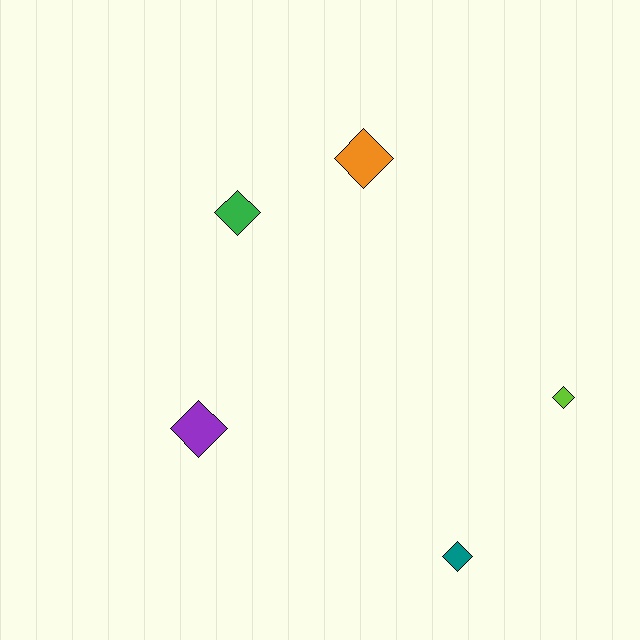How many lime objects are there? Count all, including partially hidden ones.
There is 1 lime object.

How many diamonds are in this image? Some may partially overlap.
There are 5 diamonds.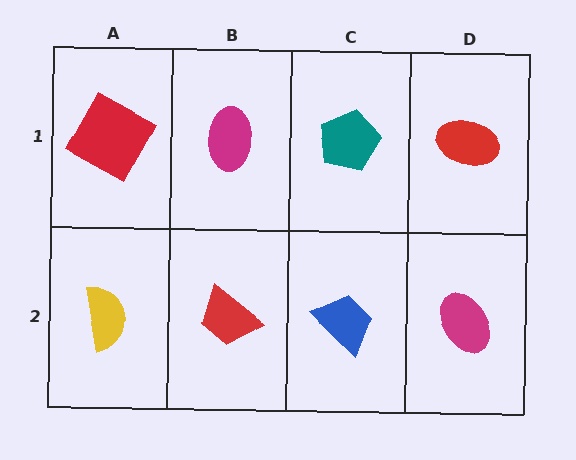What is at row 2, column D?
A magenta ellipse.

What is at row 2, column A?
A yellow semicircle.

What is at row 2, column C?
A blue trapezoid.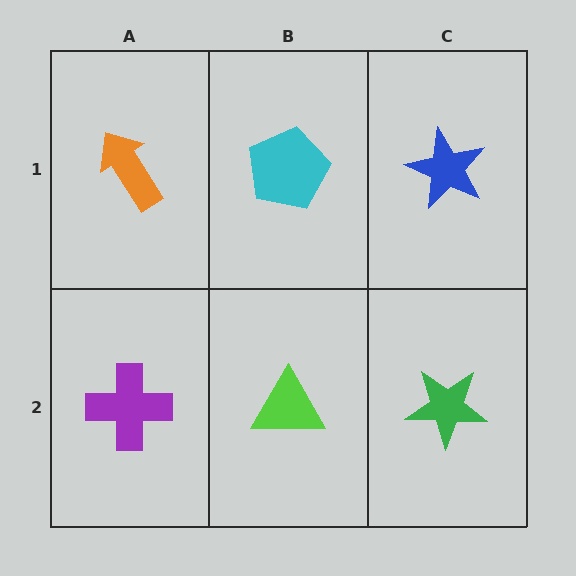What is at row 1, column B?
A cyan pentagon.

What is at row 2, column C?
A green star.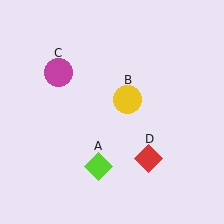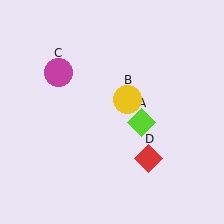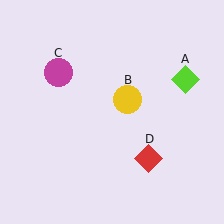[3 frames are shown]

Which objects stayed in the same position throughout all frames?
Yellow circle (object B) and magenta circle (object C) and red diamond (object D) remained stationary.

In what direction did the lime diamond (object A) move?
The lime diamond (object A) moved up and to the right.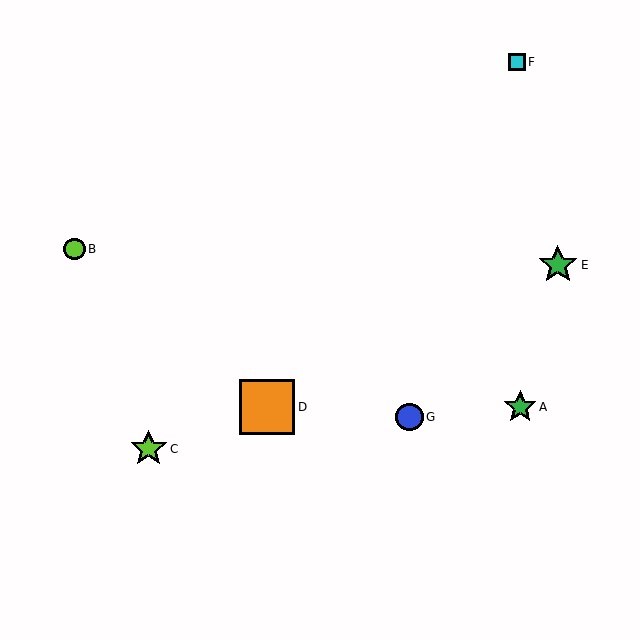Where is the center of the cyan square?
The center of the cyan square is at (517, 62).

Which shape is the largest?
The orange square (labeled D) is the largest.